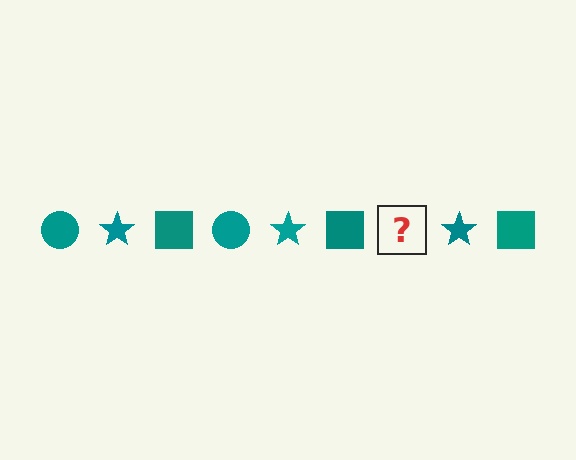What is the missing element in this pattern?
The missing element is a teal circle.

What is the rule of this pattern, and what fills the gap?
The rule is that the pattern cycles through circle, star, square shapes in teal. The gap should be filled with a teal circle.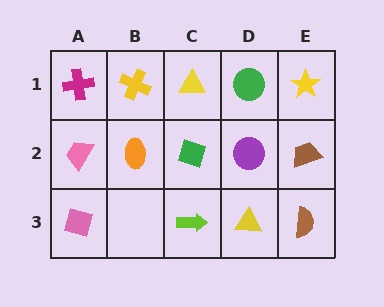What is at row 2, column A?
A pink trapezoid.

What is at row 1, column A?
A magenta cross.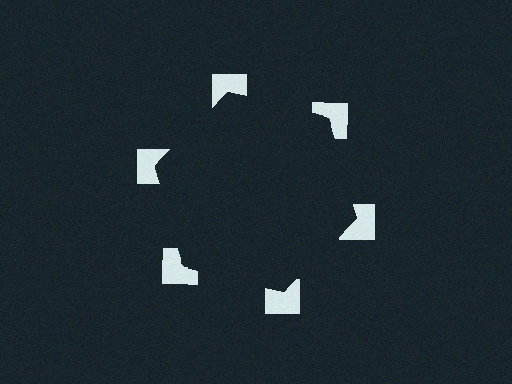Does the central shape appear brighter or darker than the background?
It typically appears slightly darker than the background, even though no actual brightness change is drawn.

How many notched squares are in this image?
There are 6 — one at each vertex of the illusory hexagon.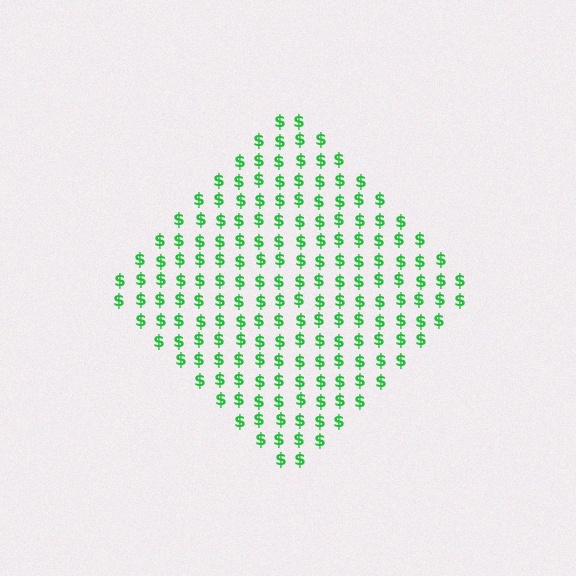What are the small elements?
The small elements are dollar signs.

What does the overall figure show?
The overall figure shows a diamond.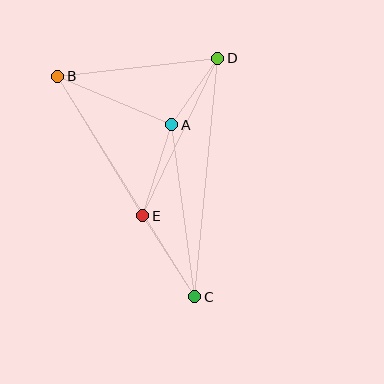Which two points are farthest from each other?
Points B and C are farthest from each other.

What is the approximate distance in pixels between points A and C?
The distance between A and C is approximately 174 pixels.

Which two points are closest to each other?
Points A and D are closest to each other.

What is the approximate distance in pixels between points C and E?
The distance between C and E is approximately 96 pixels.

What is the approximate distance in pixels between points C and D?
The distance between C and D is approximately 240 pixels.